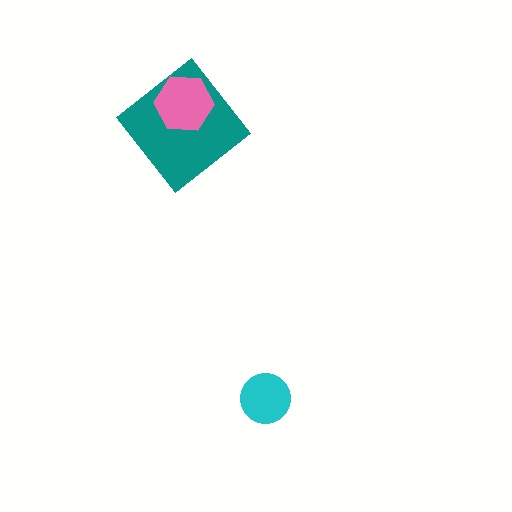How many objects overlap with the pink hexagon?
1 object overlaps with the pink hexagon.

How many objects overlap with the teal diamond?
1 object overlaps with the teal diamond.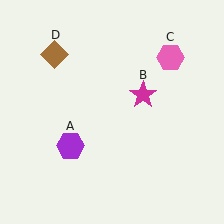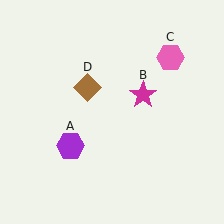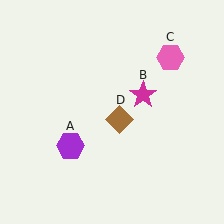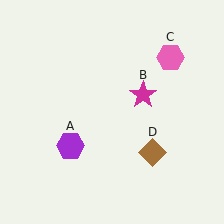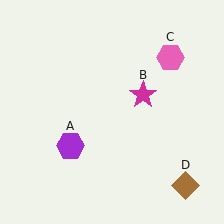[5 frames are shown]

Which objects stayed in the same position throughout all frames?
Purple hexagon (object A) and magenta star (object B) and pink hexagon (object C) remained stationary.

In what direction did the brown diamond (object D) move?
The brown diamond (object D) moved down and to the right.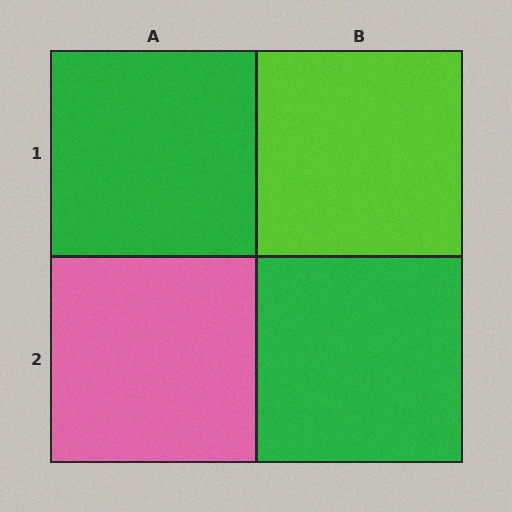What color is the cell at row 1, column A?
Green.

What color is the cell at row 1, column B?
Lime.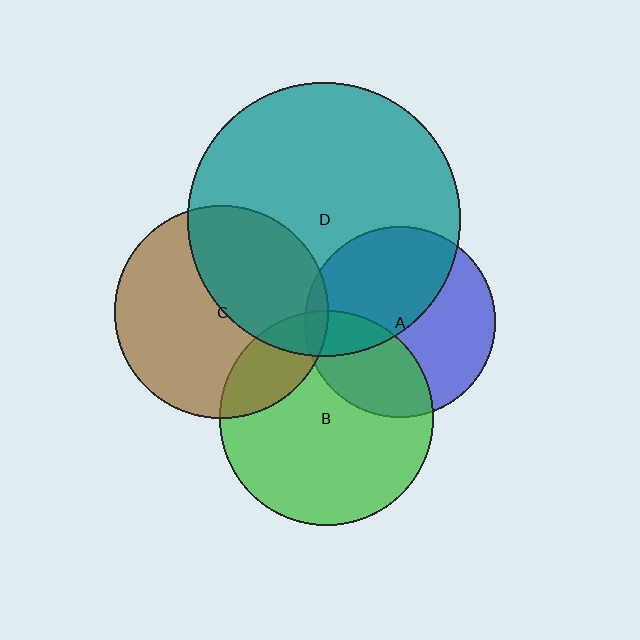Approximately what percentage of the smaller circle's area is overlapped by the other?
Approximately 50%.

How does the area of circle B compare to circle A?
Approximately 1.3 times.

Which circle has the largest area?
Circle D (teal).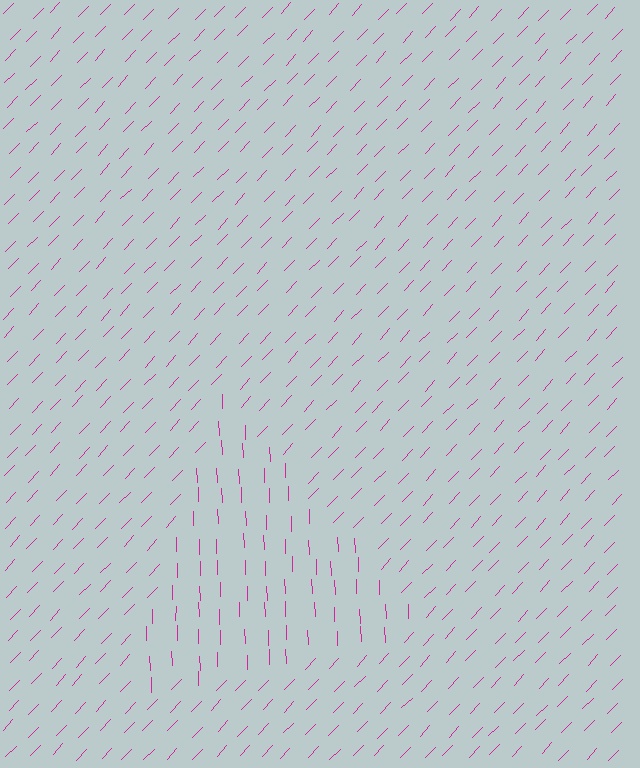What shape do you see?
I see a triangle.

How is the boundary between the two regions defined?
The boundary is defined purely by a change in line orientation (approximately 45 degrees difference). All lines are the same color and thickness.